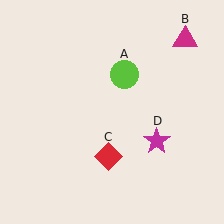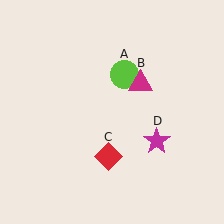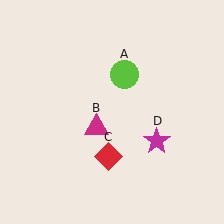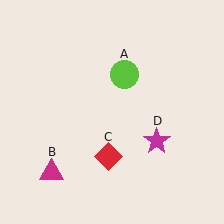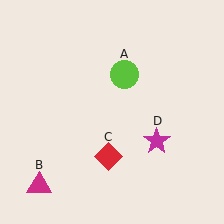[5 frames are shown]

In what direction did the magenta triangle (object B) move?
The magenta triangle (object B) moved down and to the left.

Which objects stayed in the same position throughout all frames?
Lime circle (object A) and red diamond (object C) and magenta star (object D) remained stationary.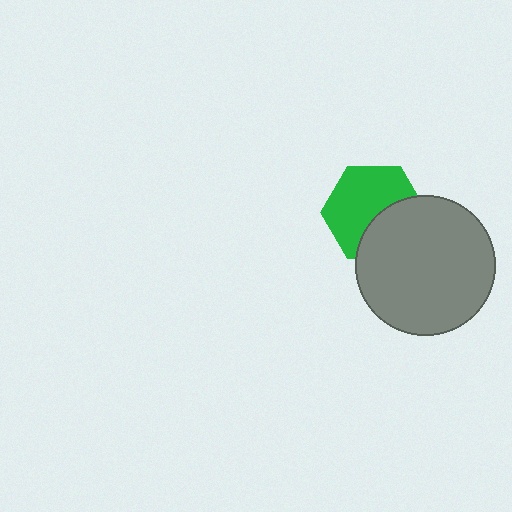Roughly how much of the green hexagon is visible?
About half of it is visible (roughly 62%).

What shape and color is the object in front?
The object in front is a gray circle.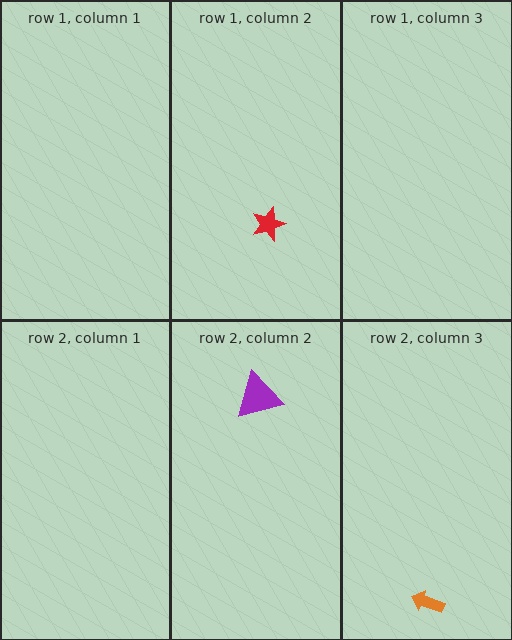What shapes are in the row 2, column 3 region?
The orange arrow.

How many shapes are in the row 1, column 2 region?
1.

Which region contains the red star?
The row 1, column 2 region.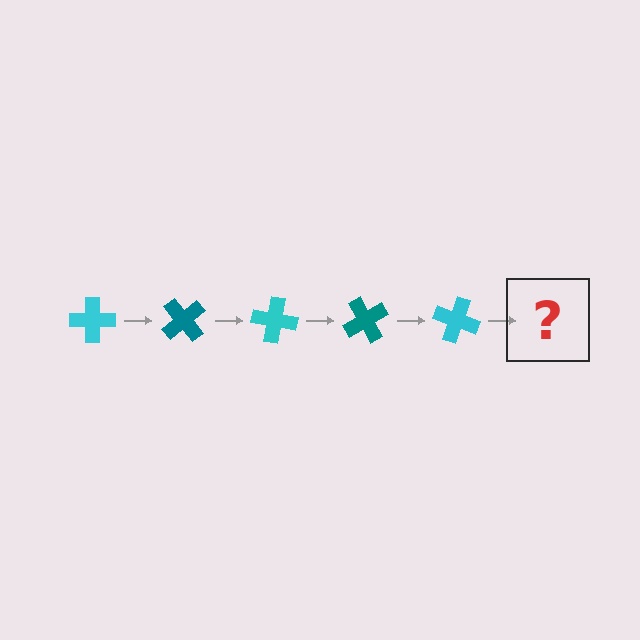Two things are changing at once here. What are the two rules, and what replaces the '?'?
The two rules are that it rotates 50 degrees each step and the color cycles through cyan and teal. The '?' should be a teal cross, rotated 250 degrees from the start.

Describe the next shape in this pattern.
It should be a teal cross, rotated 250 degrees from the start.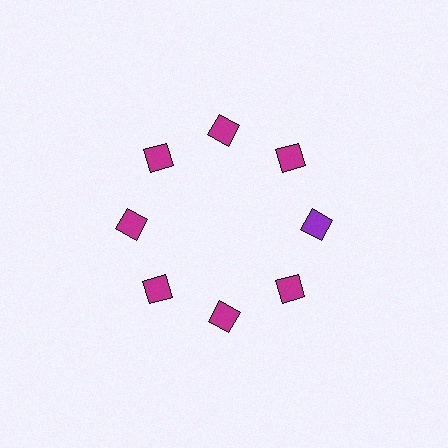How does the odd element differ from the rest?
It has a different color: purple instead of magenta.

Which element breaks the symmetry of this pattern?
The purple diamond at roughly the 3 o'clock position breaks the symmetry. All other shapes are magenta diamonds.